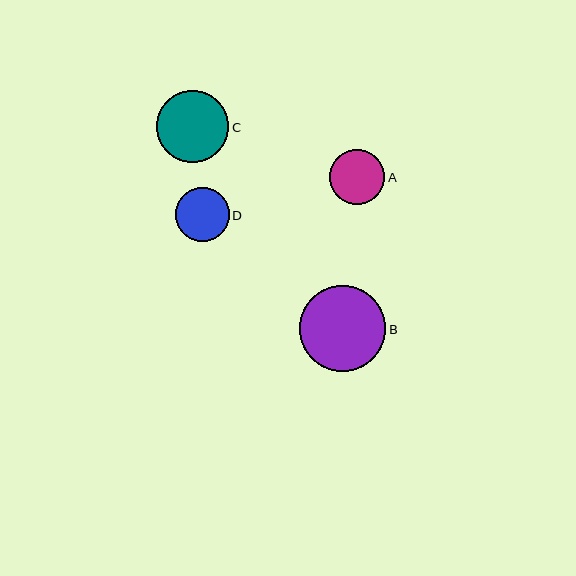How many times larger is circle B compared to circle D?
Circle B is approximately 1.6 times the size of circle D.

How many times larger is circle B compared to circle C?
Circle B is approximately 1.2 times the size of circle C.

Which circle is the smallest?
Circle D is the smallest with a size of approximately 54 pixels.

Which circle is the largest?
Circle B is the largest with a size of approximately 86 pixels.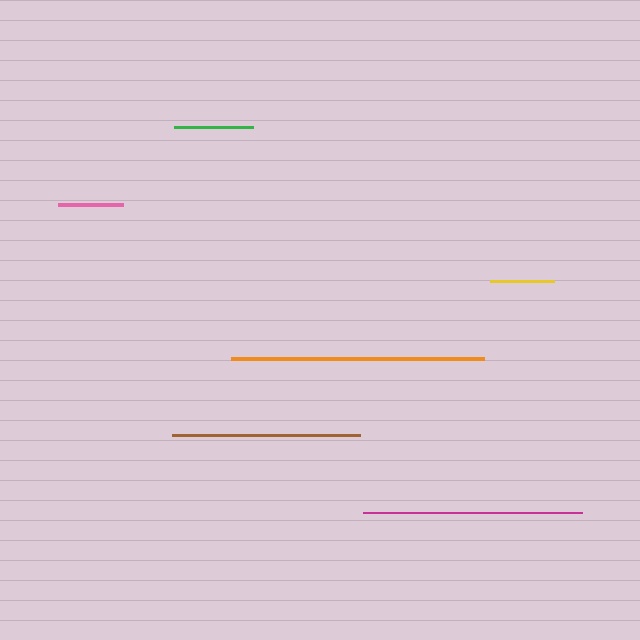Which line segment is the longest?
The orange line is the longest at approximately 253 pixels.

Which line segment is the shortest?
The pink line is the shortest at approximately 64 pixels.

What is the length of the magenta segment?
The magenta segment is approximately 220 pixels long.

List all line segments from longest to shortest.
From longest to shortest: orange, magenta, brown, green, yellow, pink.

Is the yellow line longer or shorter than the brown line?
The brown line is longer than the yellow line.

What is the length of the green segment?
The green segment is approximately 79 pixels long.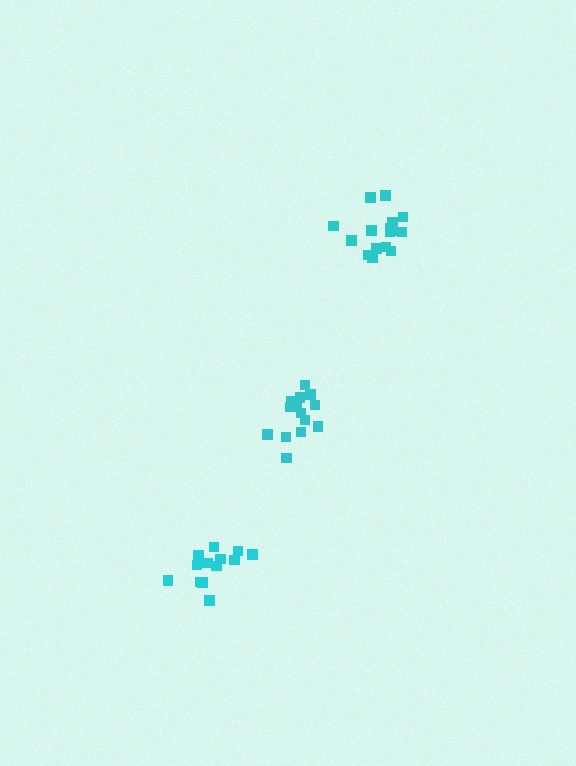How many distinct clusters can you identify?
There are 3 distinct clusters.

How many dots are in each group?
Group 1: 14 dots, Group 2: 16 dots, Group 3: 13 dots (43 total).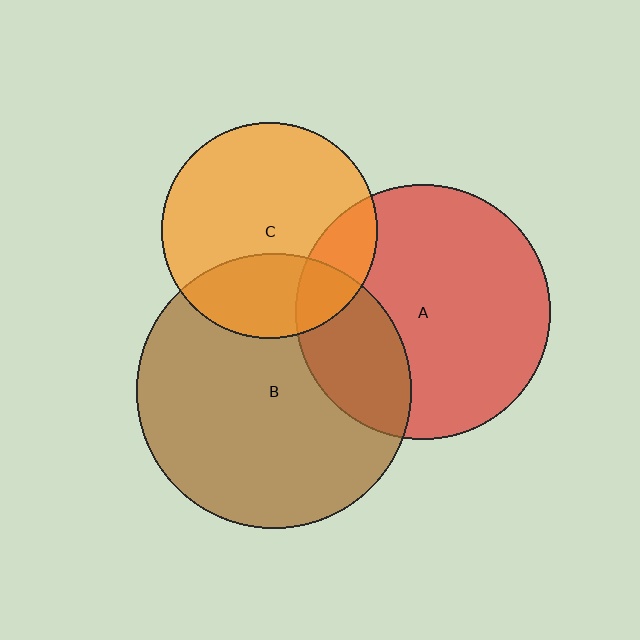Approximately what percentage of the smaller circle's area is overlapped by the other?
Approximately 30%.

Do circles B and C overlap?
Yes.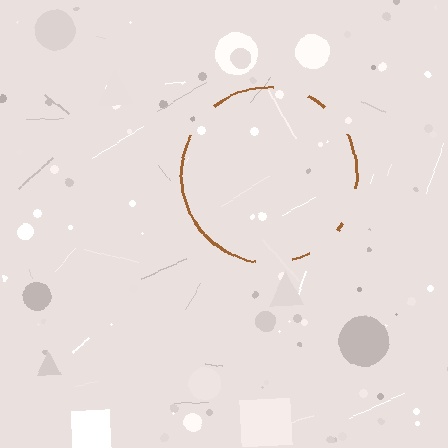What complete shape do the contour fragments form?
The contour fragments form a circle.